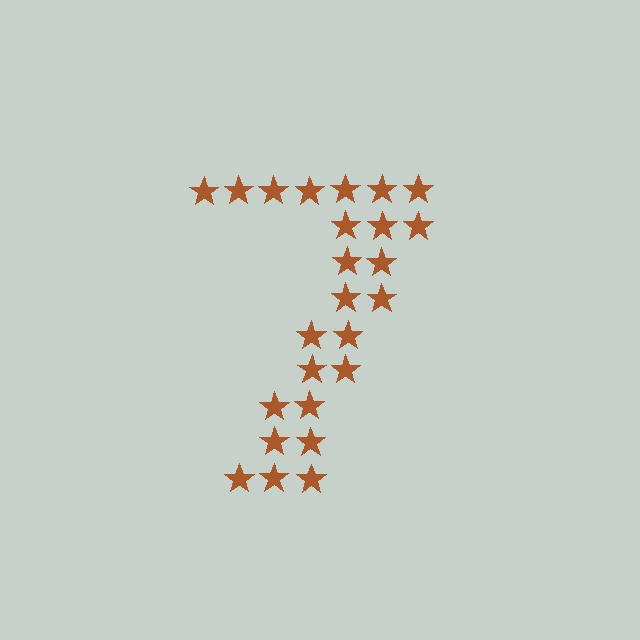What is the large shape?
The large shape is the digit 7.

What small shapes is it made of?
It is made of small stars.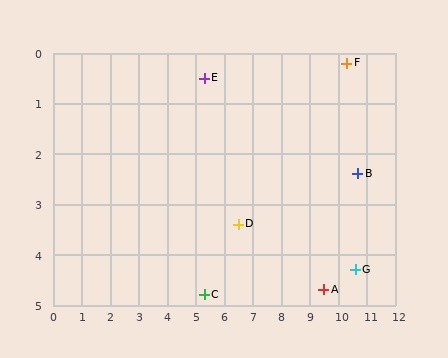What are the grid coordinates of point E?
Point E is at approximately (5.3, 0.5).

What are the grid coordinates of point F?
Point F is at approximately (10.3, 0.2).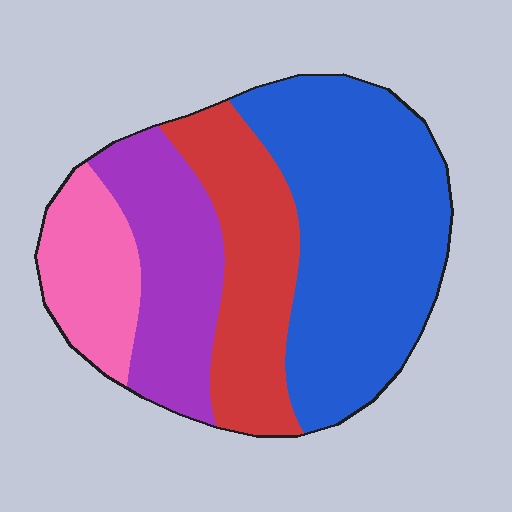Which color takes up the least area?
Pink, at roughly 15%.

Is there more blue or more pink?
Blue.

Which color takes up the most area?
Blue, at roughly 45%.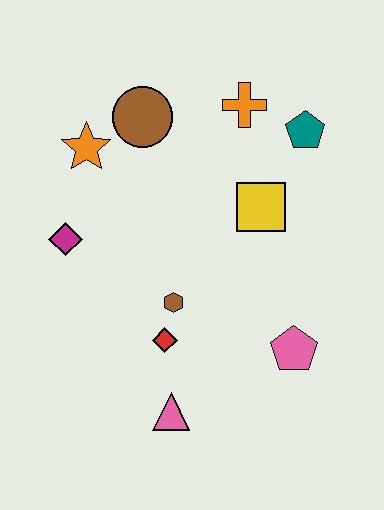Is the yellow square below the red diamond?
No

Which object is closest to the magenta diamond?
The orange star is closest to the magenta diamond.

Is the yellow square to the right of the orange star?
Yes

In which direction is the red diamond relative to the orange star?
The red diamond is below the orange star.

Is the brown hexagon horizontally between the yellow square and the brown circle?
Yes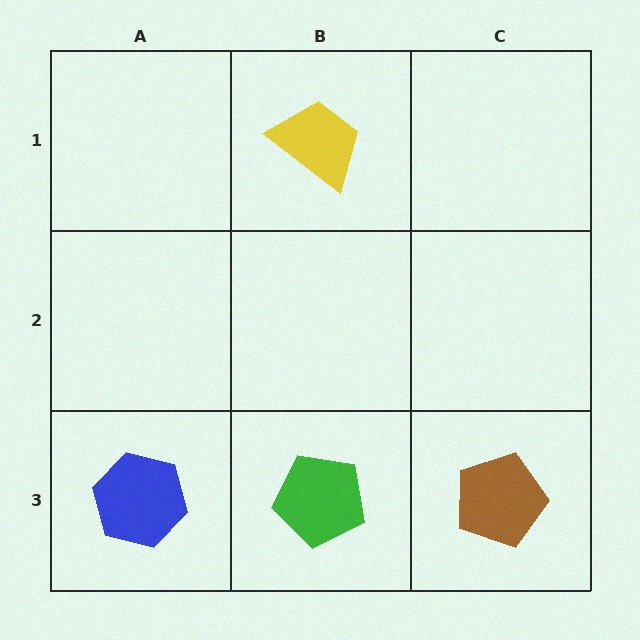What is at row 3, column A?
A blue hexagon.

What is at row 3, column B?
A green pentagon.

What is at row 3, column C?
A brown pentagon.